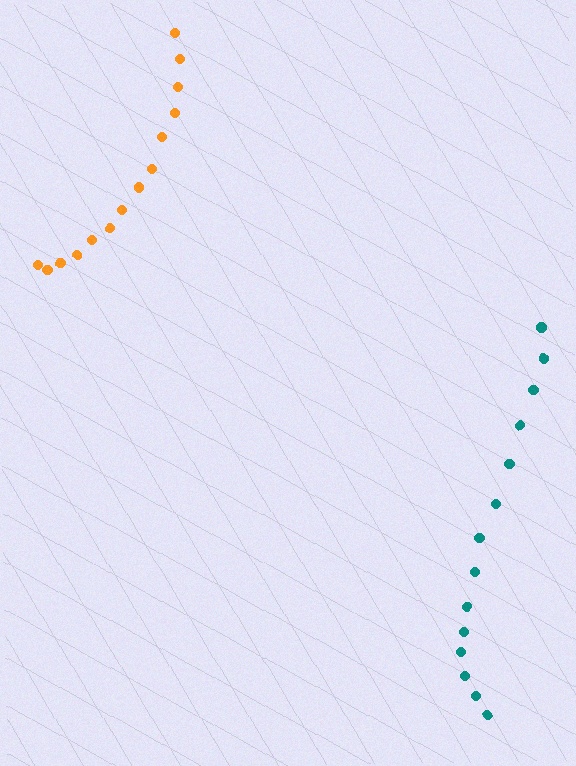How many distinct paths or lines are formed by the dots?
There are 2 distinct paths.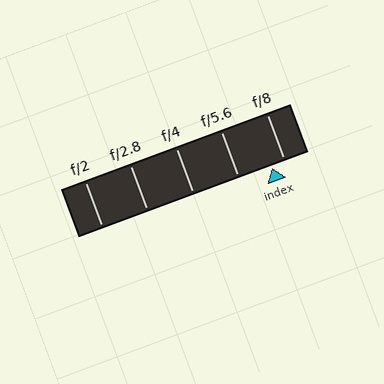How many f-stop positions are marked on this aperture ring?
There are 5 f-stop positions marked.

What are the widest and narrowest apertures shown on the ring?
The widest aperture shown is f/2 and the narrowest is f/8.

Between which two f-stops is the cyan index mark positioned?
The index mark is between f/5.6 and f/8.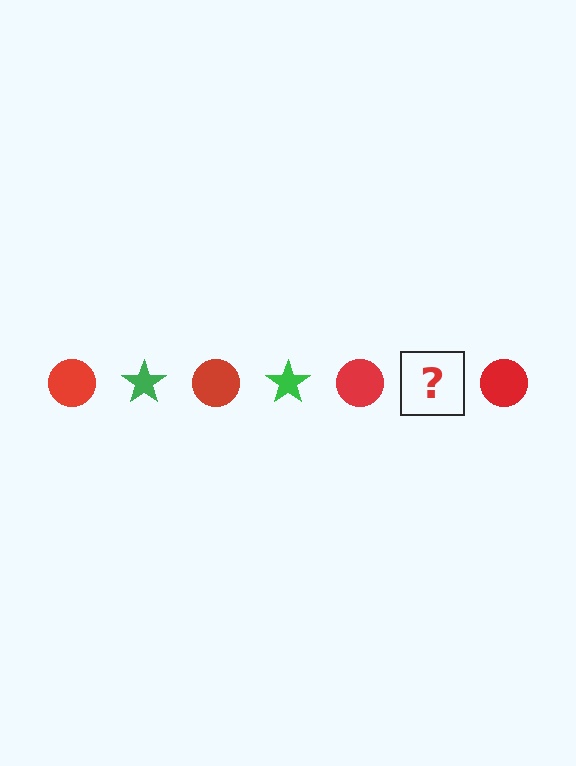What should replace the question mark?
The question mark should be replaced with a green star.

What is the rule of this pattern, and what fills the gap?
The rule is that the pattern alternates between red circle and green star. The gap should be filled with a green star.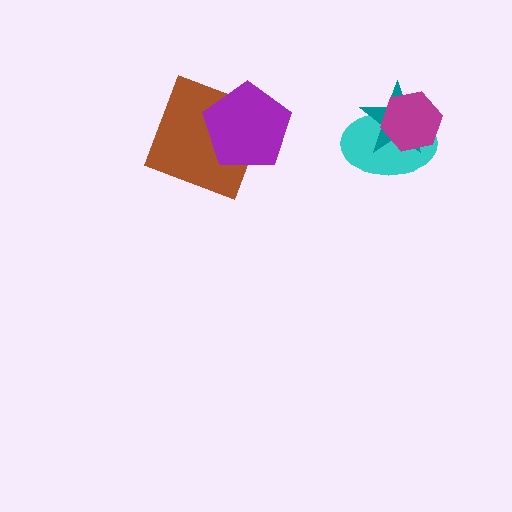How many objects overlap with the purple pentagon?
1 object overlaps with the purple pentagon.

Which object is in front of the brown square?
The purple pentagon is in front of the brown square.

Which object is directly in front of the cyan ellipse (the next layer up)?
The teal star is directly in front of the cyan ellipse.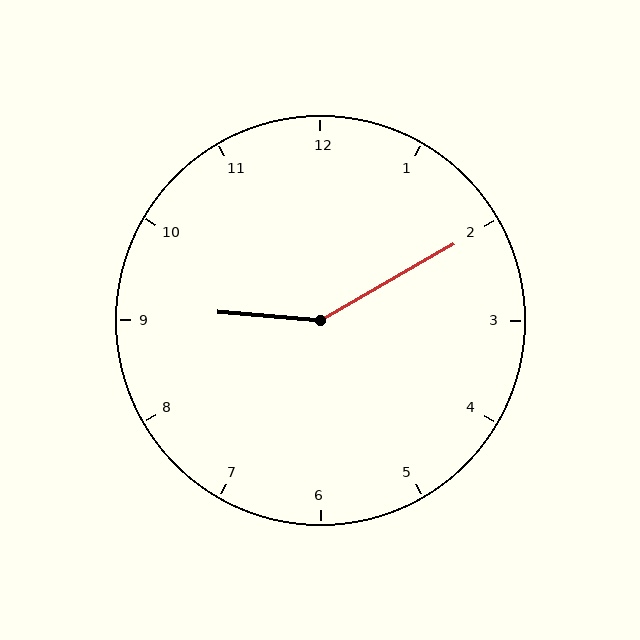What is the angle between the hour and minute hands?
Approximately 145 degrees.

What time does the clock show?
9:10.